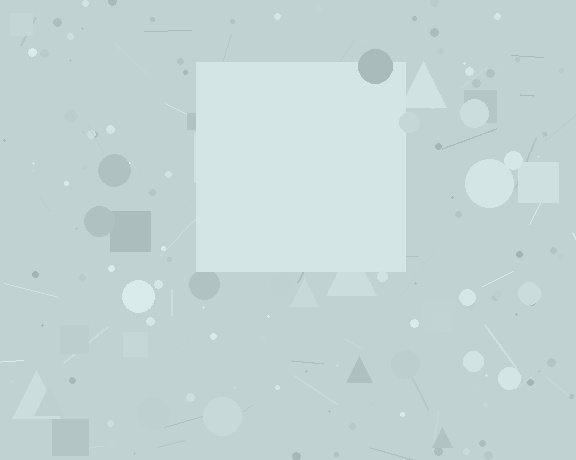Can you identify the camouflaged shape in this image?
The camouflaged shape is a square.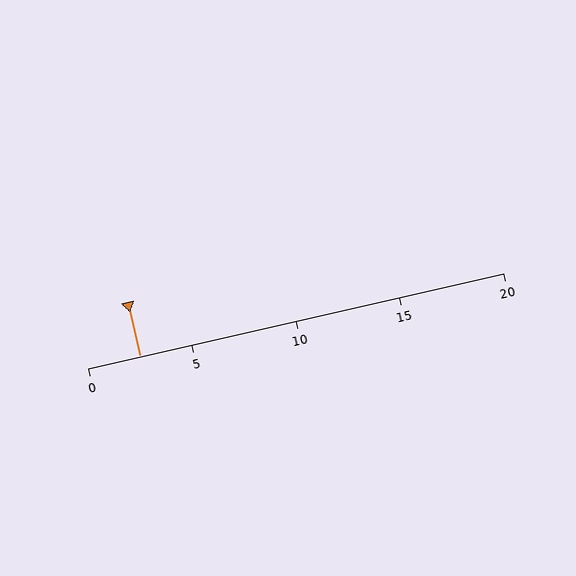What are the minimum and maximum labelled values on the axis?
The axis runs from 0 to 20.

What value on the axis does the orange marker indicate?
The marker indicates approximately 2.5.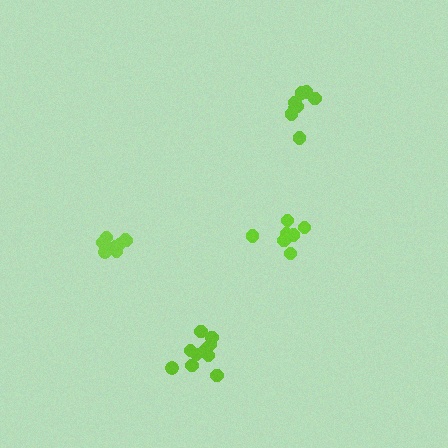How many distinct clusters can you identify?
There are 4 distinct clusters.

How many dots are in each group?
Group 1: 8 dots, Group 2: 10 dots, Group 3: 10 dots, Group 4: 8 dots (36 total).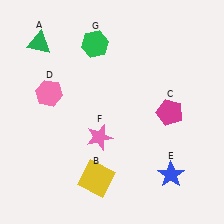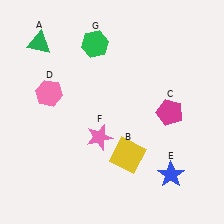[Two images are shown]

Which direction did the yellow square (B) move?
The yellow square (B) moved right.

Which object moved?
The yellow square (B) moved right.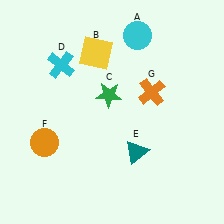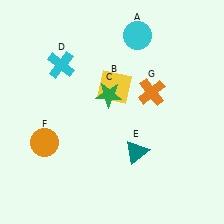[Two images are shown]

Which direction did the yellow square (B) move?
The yellow square (B) moved down.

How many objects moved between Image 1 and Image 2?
1 object moved between the two images.